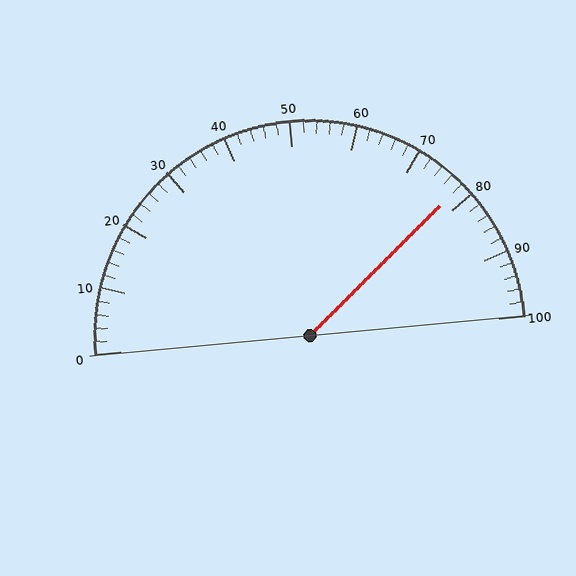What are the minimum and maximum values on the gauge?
The gauge ranges from 0 to 100.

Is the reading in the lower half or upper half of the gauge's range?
The reading is in the upper half of the range (0 to 100).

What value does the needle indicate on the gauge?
The needle indicates approximately 78.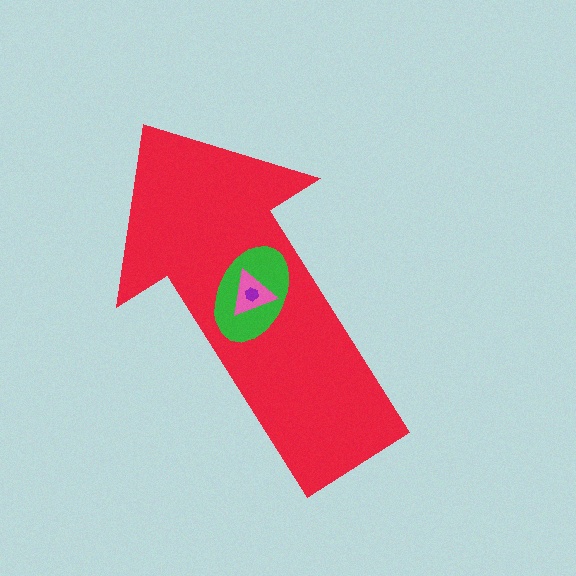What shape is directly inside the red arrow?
The green ellipse.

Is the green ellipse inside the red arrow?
Yes.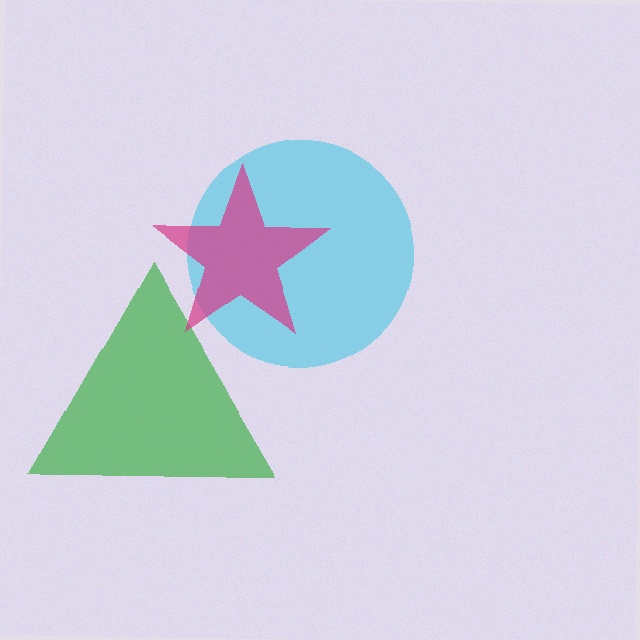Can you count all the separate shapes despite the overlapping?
Yes, there are 3 separate shapes.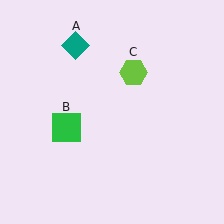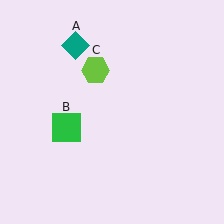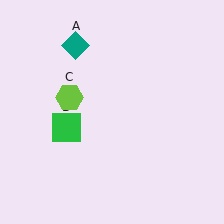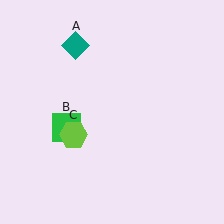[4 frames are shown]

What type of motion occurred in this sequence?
The lime hexagon (object C) rotated counterclockwise around the center of the scene.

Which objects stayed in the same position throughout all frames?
Teal diamond (object A) and green square (object B) remained stationary.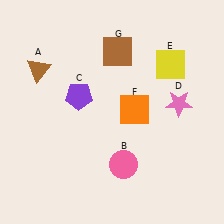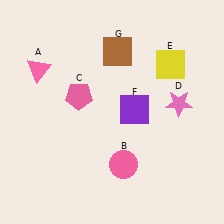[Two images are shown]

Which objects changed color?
A changed from brown to pink. C changed from purple to pink. F changed from orange to purple.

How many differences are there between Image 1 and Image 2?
There are 3 differences between the two images.